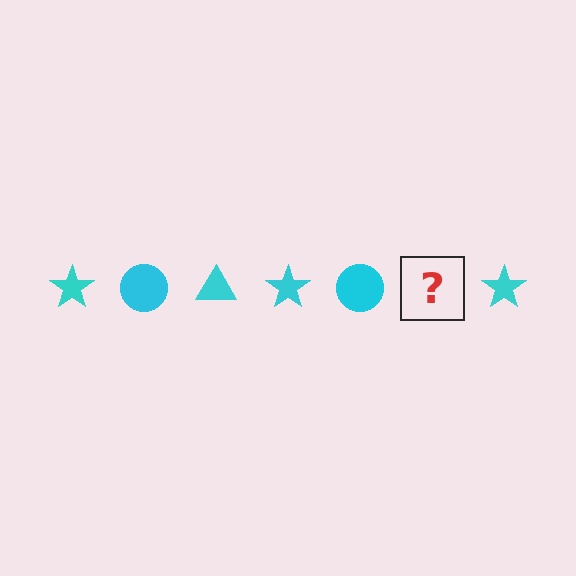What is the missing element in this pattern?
The missing element is a cyan triangle.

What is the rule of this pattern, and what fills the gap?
The rule is that the pattern cycles through star, circle, triangle shapes in cyan. The gap should be filled with a cyan triangle.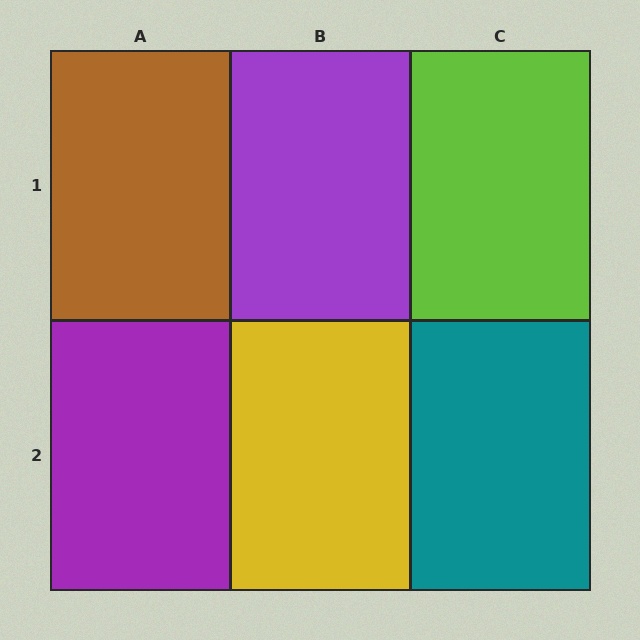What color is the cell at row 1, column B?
Purple.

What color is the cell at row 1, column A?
Brown.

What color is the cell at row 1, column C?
Lime.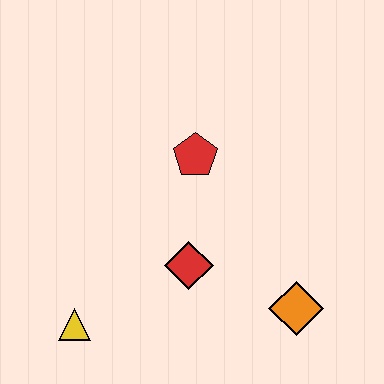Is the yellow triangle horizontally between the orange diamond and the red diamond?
No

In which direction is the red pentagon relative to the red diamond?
The red pentagon is above the red diamond.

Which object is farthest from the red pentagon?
The yellow triangle is farthest from the red pentagon.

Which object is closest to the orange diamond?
The red diamond is closest to the orange diamond.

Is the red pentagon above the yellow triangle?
Yes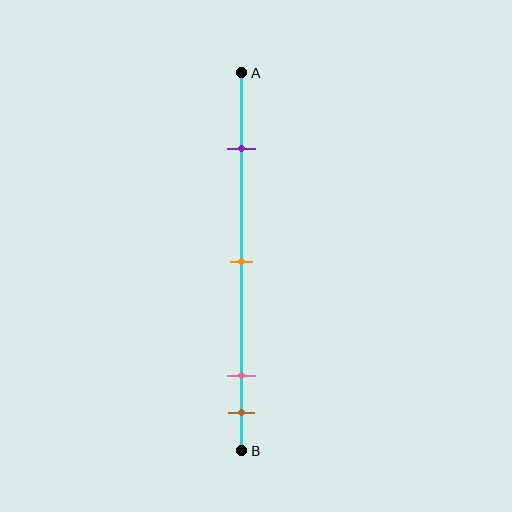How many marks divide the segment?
There are 4 marks dividing the segment.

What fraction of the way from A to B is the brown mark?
The brown mark is approximately 90% (0.9) of the way from A to B.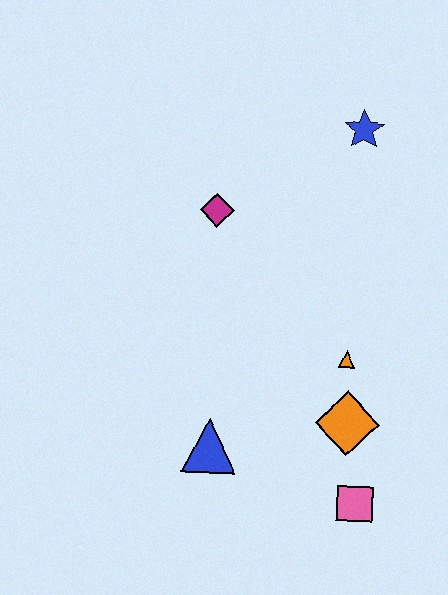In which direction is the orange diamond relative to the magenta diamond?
The orange diamond is below the magenta diamond.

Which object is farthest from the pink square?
The blue star is farthest from the pink square.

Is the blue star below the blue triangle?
No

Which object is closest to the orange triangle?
The orange diamond is closest to the orange triangle.